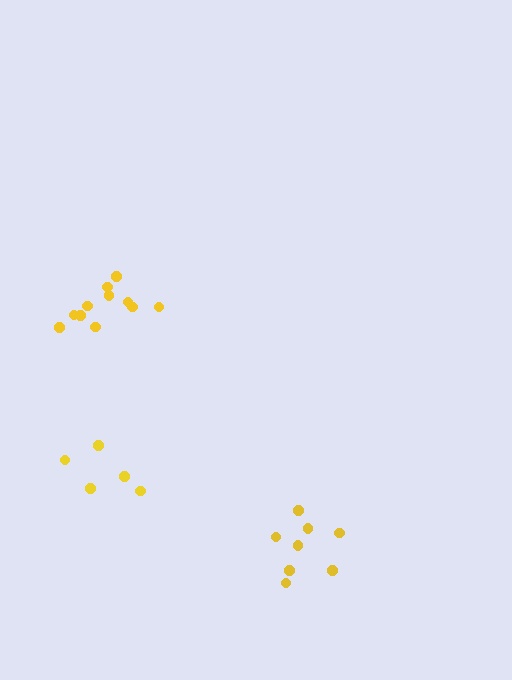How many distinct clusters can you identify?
There are 3 distinct clusters.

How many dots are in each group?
Group 1: 8 dots, Group 2: 5 dots, Group 3: 11 dots (24 total).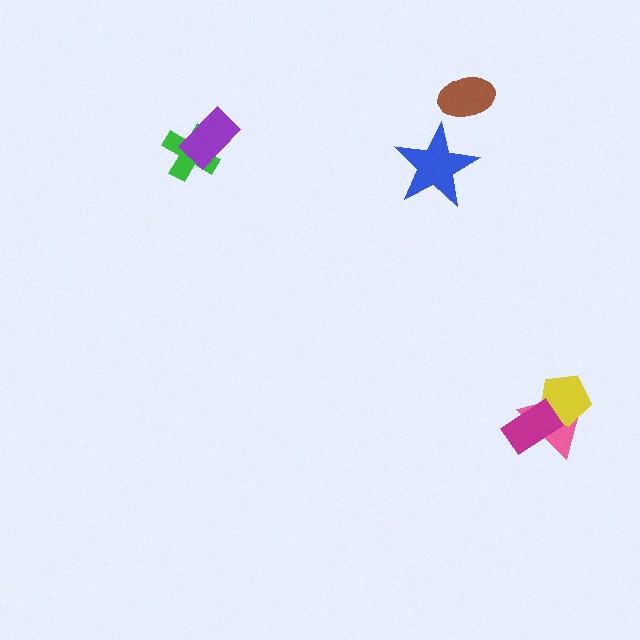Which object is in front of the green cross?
The purple rectangle is in front of the green cross.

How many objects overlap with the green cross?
1 object overlaps with the green cross.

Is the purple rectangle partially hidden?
No, no other shape covers it.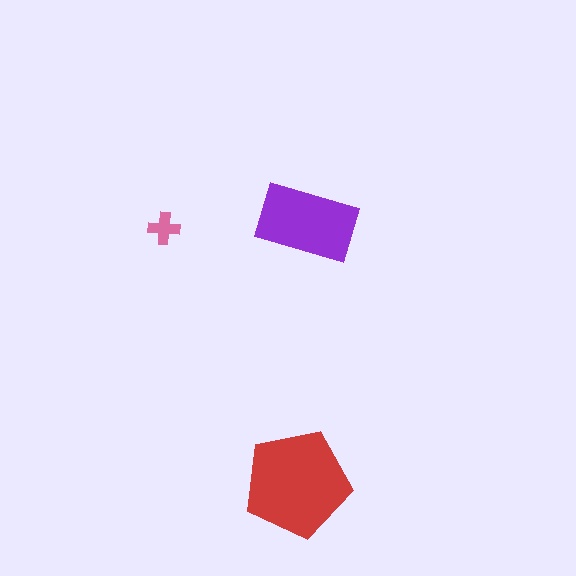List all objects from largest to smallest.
The red pentagon, the purple rectangle, the pink cross.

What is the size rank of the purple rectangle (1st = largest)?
2nd.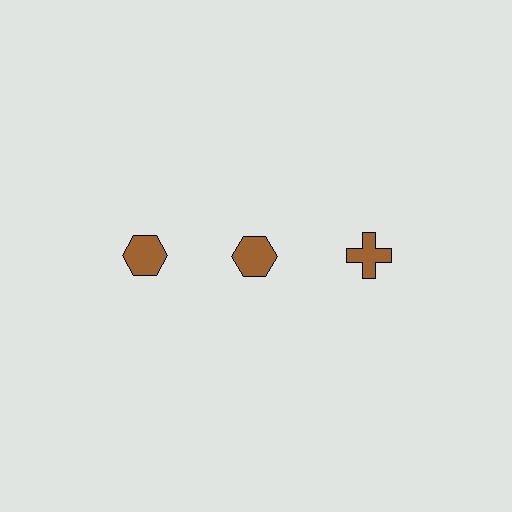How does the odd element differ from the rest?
It has a different shape: cross instead of hexagon.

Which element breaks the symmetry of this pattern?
The brown cross in the top row, center column breaks the symmetry. All other shapes are brown hexagons.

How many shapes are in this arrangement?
There are 3 shapes arranged in a grid pattern.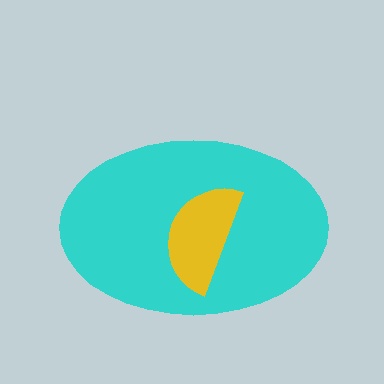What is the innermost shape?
The yellow semicircle.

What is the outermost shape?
The cyan ellipse.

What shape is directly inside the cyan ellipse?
The yellow semicircle.